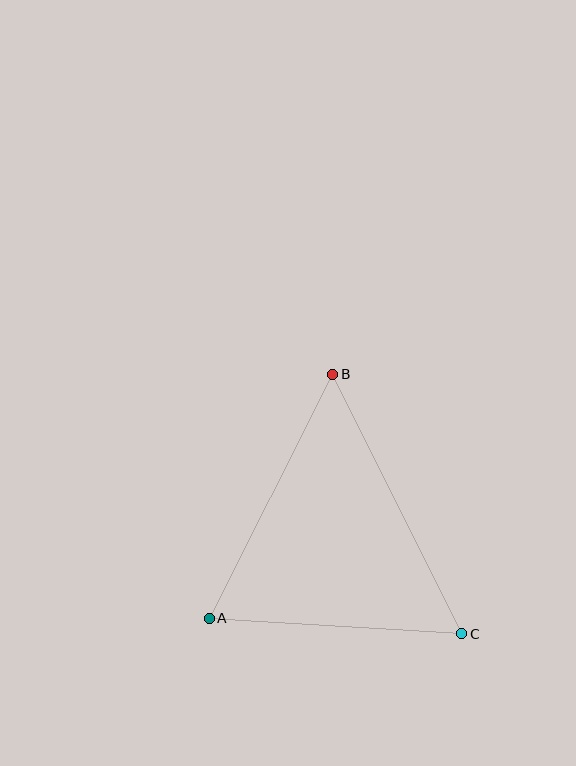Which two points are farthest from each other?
Points B and C are farthest from each other.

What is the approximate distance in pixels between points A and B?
The distance between A and B is approximately 273 pixels.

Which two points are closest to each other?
Points A and C are closest to each other.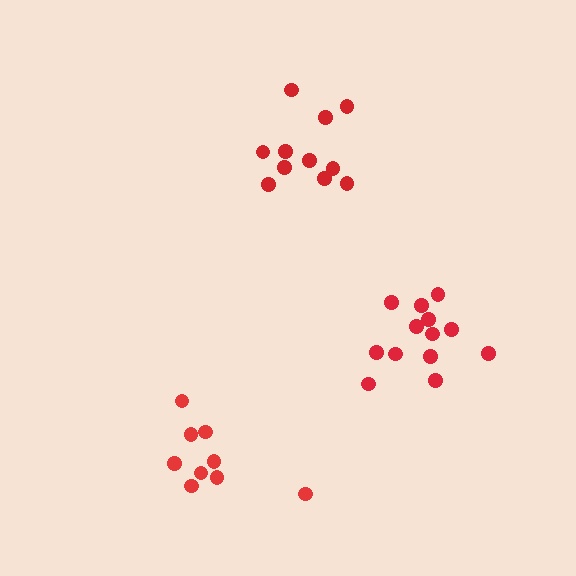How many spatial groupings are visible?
There are 3 spatial groupings.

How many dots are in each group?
Group 1: 9 dots, Group 2: 11 dots, Group 3: 13 dots (33 total).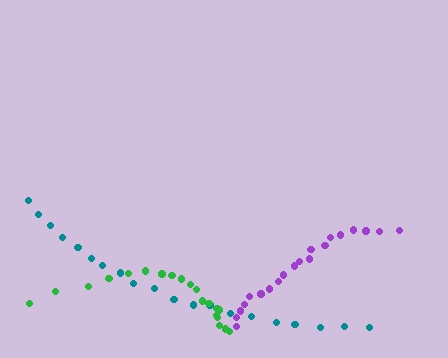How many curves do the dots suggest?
There are 3 distinct paths.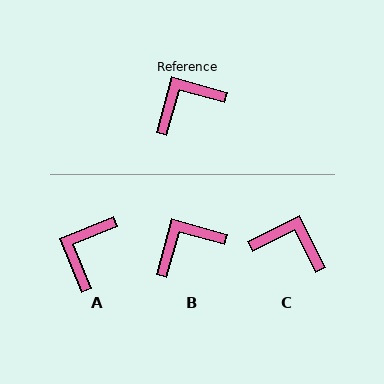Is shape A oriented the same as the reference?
No, it is off by about 38 degrees.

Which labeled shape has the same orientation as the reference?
B.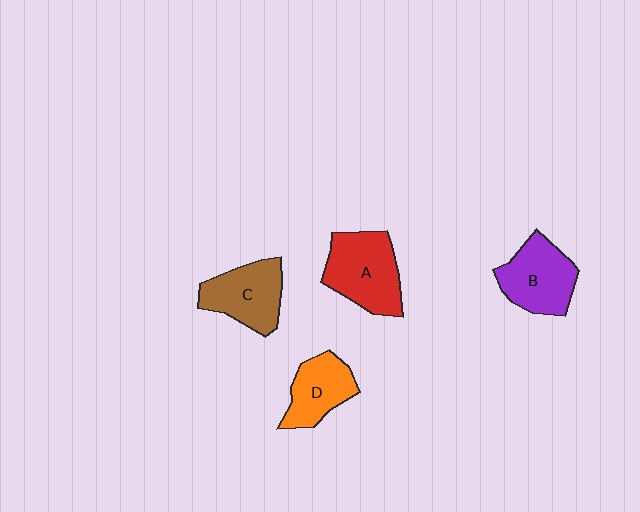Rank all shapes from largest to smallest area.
From largest to smallest: A (red), B (purple), C (brown), D (orange).